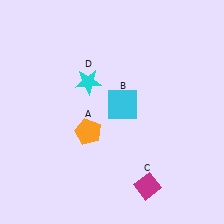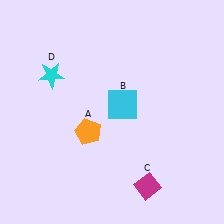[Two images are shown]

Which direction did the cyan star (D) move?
The cyan star (D) moved left.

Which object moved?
The cyan star (D) moved left.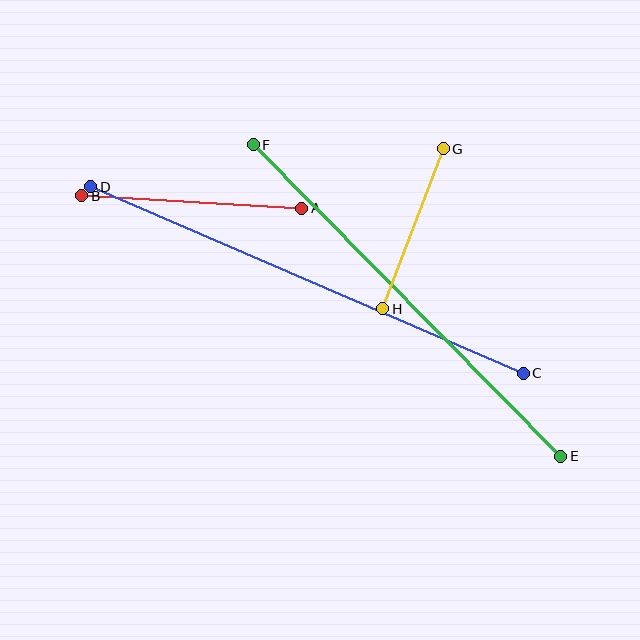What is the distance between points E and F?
The distance is approximately 438 pixels.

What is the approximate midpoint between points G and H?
The midpoint is at approximately (413, 229) pixels.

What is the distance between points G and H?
The distance is approximately 171 pixels.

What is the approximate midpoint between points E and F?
The midpoint is at approximately (407, 300) pixels.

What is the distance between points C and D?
The distance is approximately 471 pixels.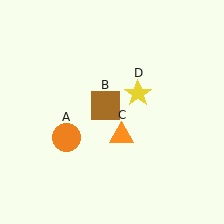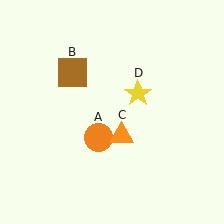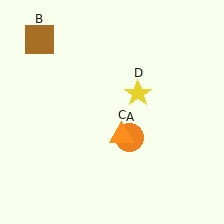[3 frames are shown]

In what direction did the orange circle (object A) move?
The orange circle (object A) moved right.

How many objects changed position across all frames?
2 objects changed position: orange circle (object A), brown square (object B).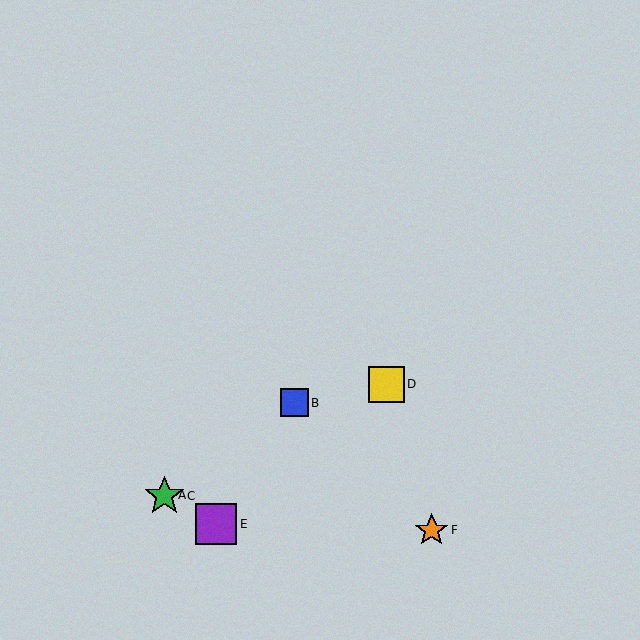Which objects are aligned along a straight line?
Objects A, B, C are aligned along a straight line.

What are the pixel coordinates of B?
Object B is at (294, 403).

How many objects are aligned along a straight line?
3 objects (A, B, C) are aligned along a straight line.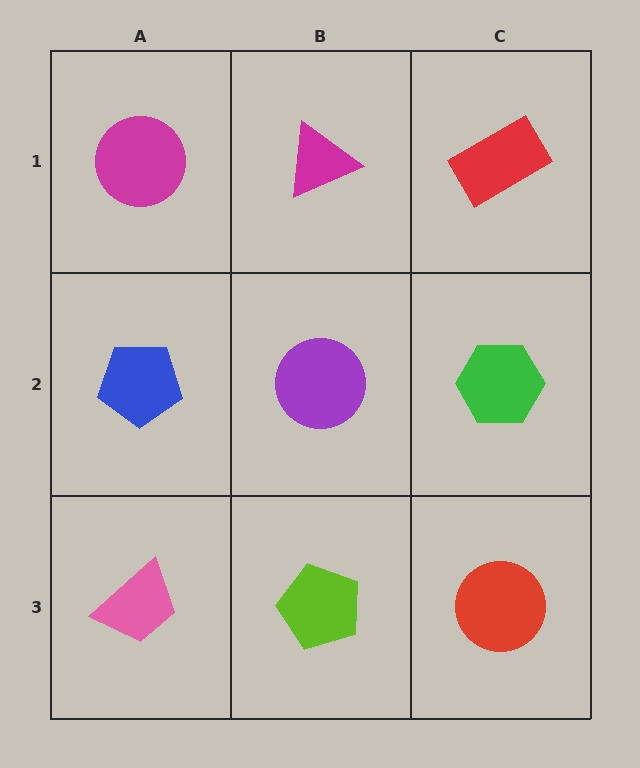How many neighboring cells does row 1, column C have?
2.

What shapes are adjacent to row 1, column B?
A purple circle (row 2, column B), a magenta circle (row 1, column A), a red rectangle (row 1, column C).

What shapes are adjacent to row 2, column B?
A magenta triangle (row 1, column B), a lime pentagon (row 3, column B), a blue pentagon (row 2, column A), a green hexagon (row 2, column C).